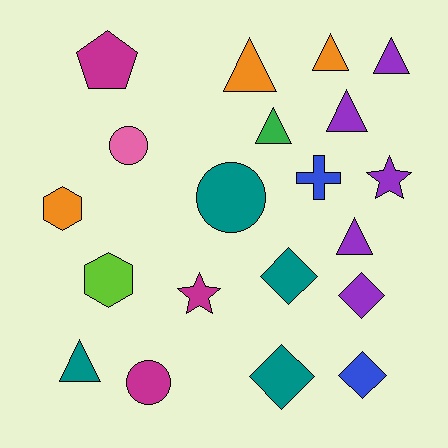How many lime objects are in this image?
There is 1 lime object.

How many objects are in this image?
There are 20 objects.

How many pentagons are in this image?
There is 1 pentagon.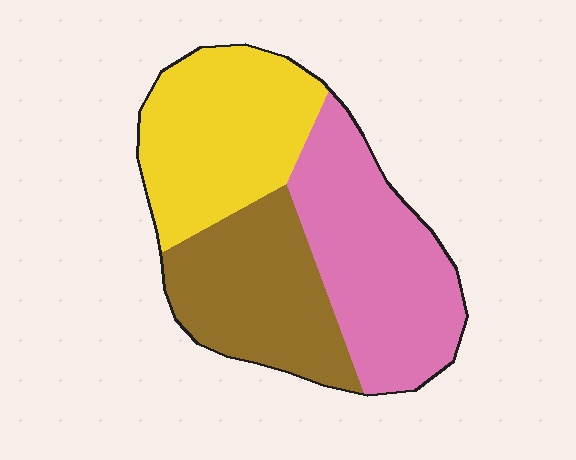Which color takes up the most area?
Pink, at roughly 35%.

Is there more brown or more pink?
Pink.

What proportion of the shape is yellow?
Yellow covers roughly 35% of the shape.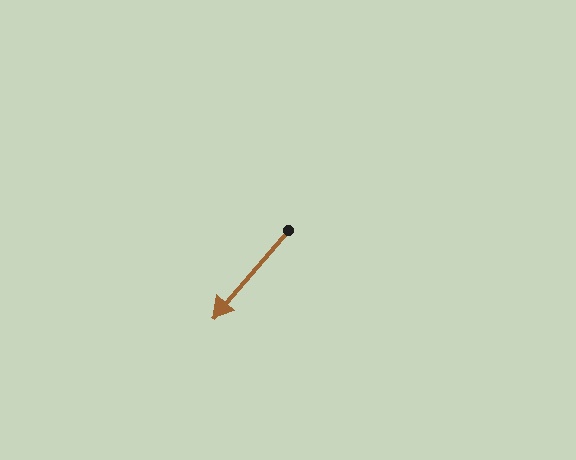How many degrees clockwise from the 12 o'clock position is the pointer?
Approximately 221 degrees.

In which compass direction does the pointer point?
Southwest.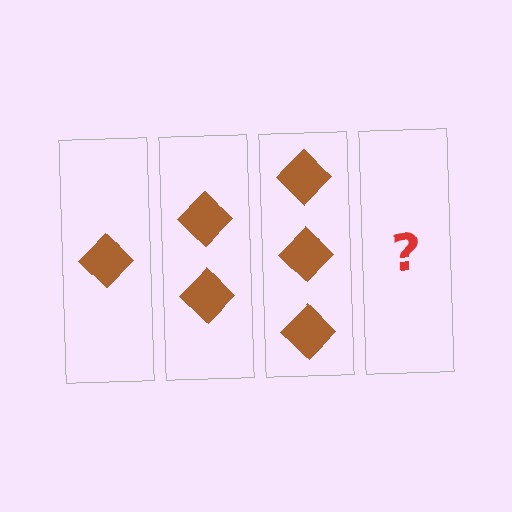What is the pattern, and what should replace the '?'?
The pattern is that each step adds one more diamond. The '?' should be 4 diamonds.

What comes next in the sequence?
The next element should be 4 diamonds.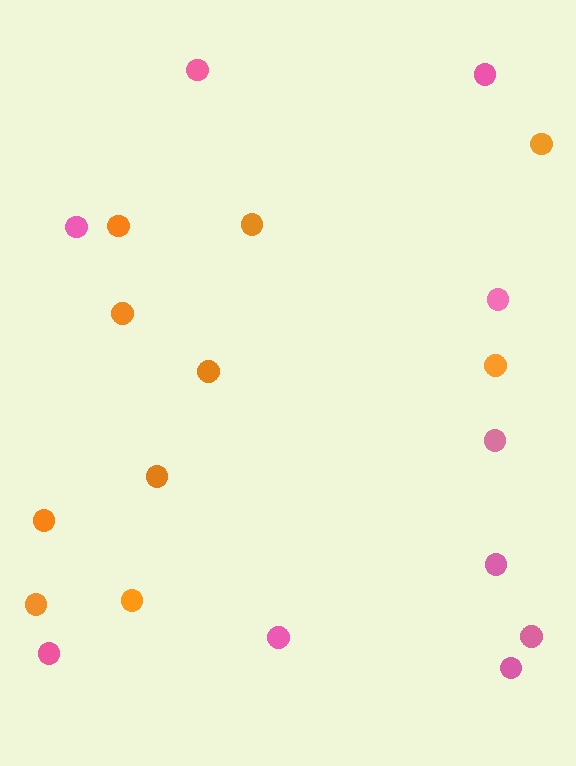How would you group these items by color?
There are 2 groups: one group of pink circles (10) and one group of orange circles (10).